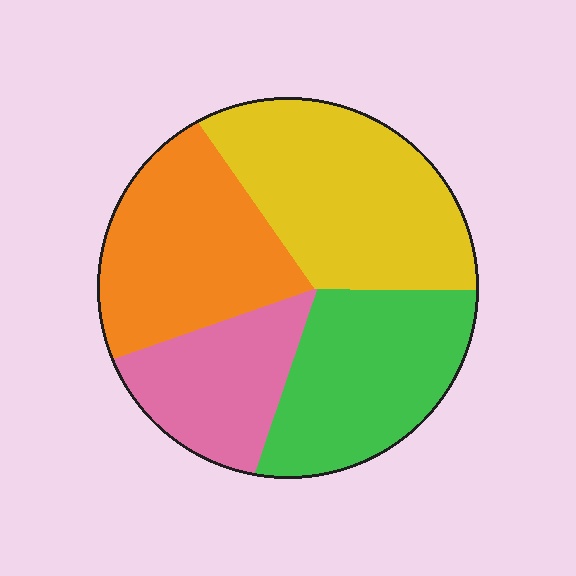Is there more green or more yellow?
Yellow.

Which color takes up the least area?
Pink, at roughly 20%.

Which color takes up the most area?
Yellow, at roughly 30%.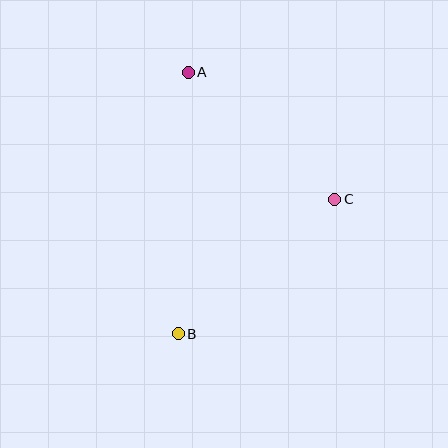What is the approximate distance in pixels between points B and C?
The distance between B and C is approximately 206 pixels.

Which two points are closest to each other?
Points A and C are closest to each other.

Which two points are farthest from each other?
Points A and B are farthest from each other.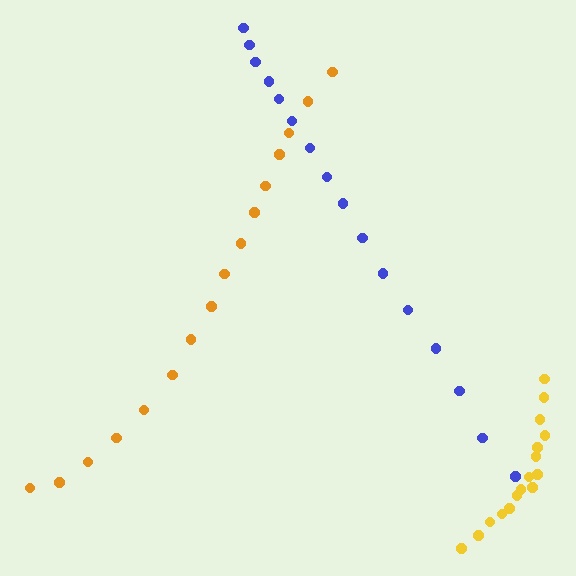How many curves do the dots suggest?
There are 3 distinct paths.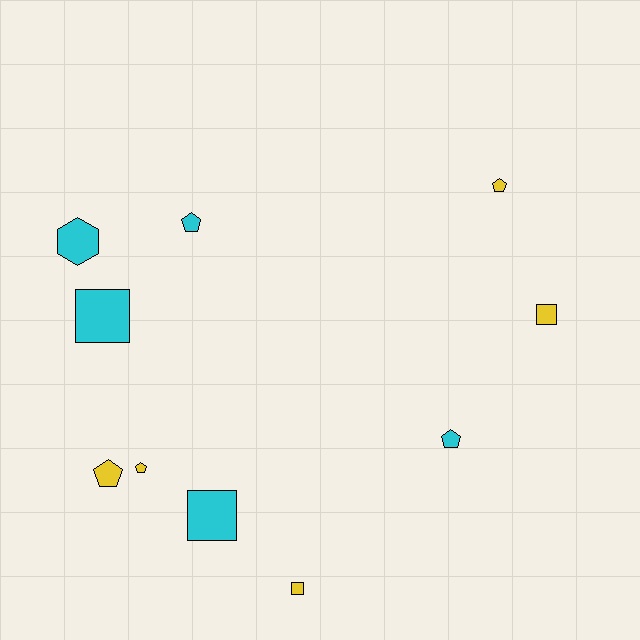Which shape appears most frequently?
Pentagon, with 5 objects.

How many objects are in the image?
There are 10 objects.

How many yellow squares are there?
There are 2 yellow squares.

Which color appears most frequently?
Yellow, with 5 objects.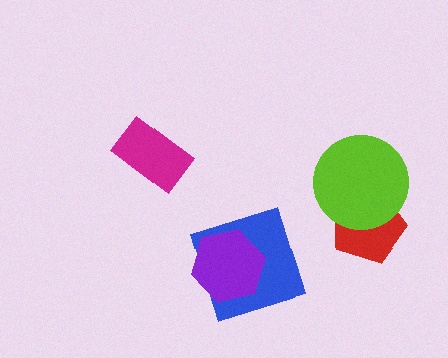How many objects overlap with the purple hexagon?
1 object overlaps with the purple hexagon.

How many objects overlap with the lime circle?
1 object overlaps with the lime circle.